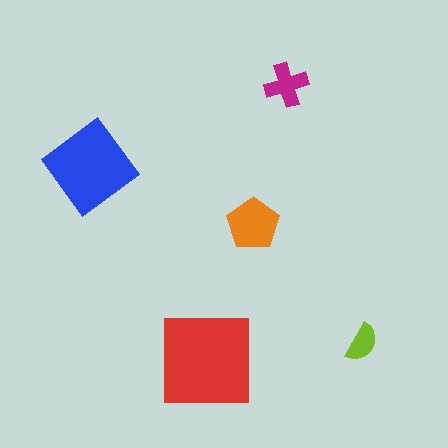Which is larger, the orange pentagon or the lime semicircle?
The orange pentagon.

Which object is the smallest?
The lime semicircle.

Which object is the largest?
The red square.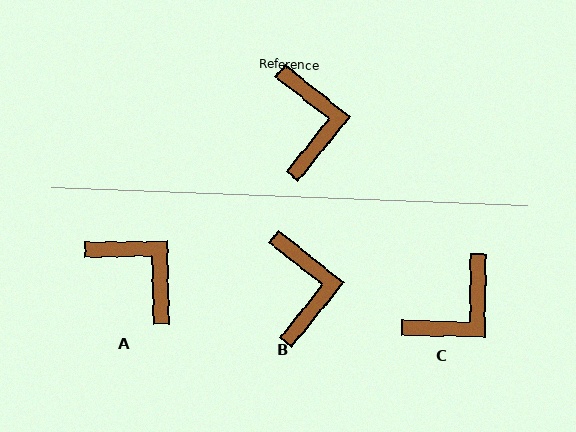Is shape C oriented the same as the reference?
No, it is off by about 52 degrees.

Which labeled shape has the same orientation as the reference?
B.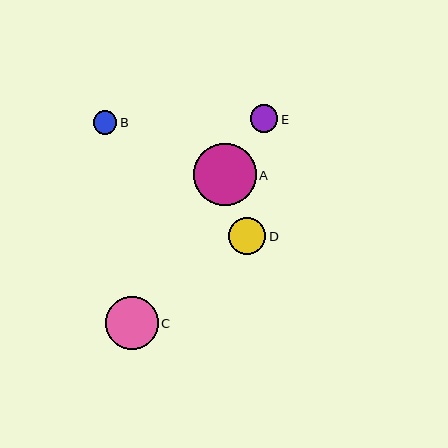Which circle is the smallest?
Circle B is the smallest with a size of approximately 23 pixels.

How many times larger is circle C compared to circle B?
Circle C is approximately 2.3 times the size of circle B.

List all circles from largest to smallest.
From largest to smallest: A, C, D, E, B.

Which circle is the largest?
Circle A is the largest with a size of approximately 63 pixels.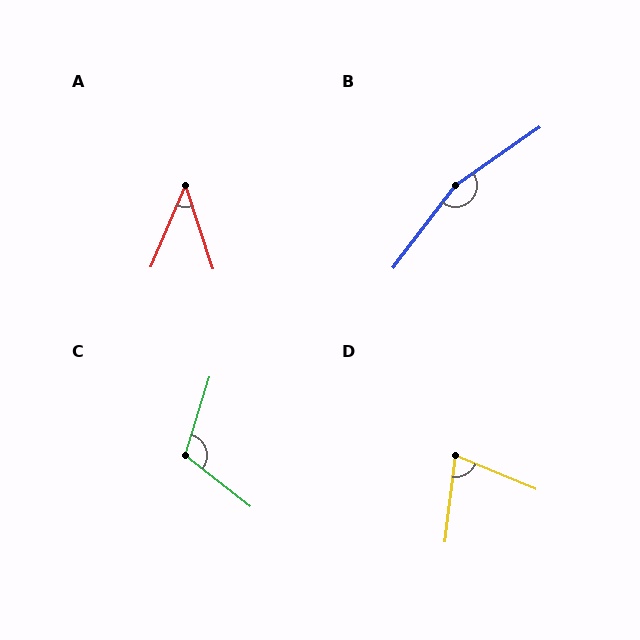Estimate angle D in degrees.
Approximately 74 degrees.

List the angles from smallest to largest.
A (41°), D (74°), C (111°), B (162°).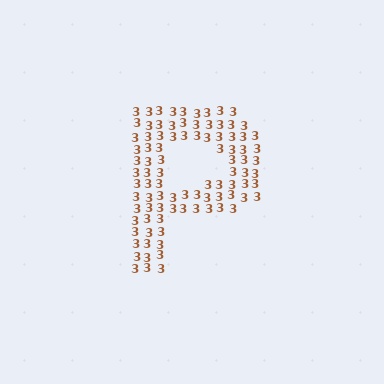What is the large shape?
The large shape is the letter P.